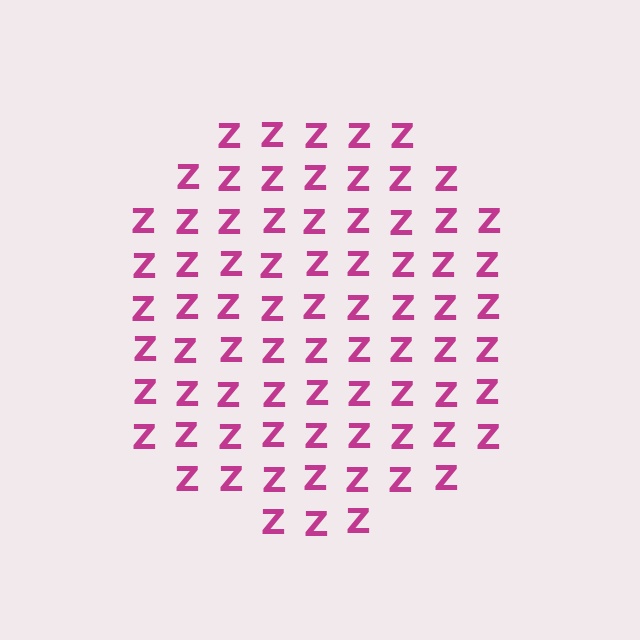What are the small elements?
The small elements are letter Z's.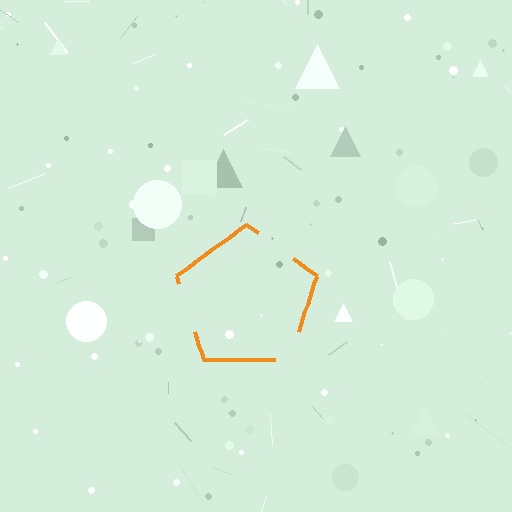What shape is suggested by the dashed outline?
The dashed outline suggests a pentagon.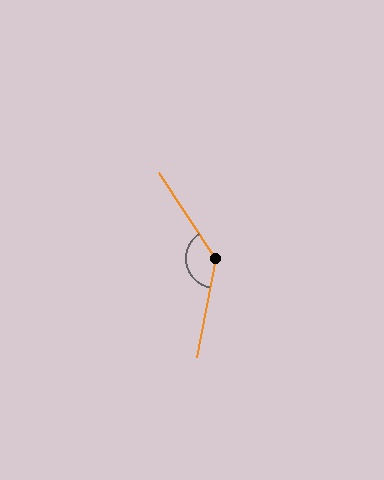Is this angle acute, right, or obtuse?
It is obtuse.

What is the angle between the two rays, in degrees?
Approximately 136 degrees.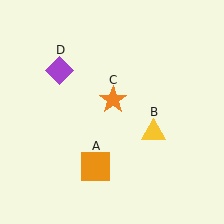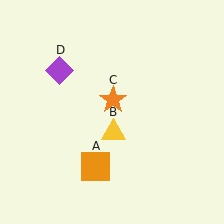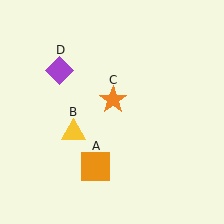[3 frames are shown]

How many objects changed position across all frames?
1 object changed position: yellow triangle (object B).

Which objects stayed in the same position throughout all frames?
Orange square (object A) and orange star (object C) and purple diamond (object D) remained stationary.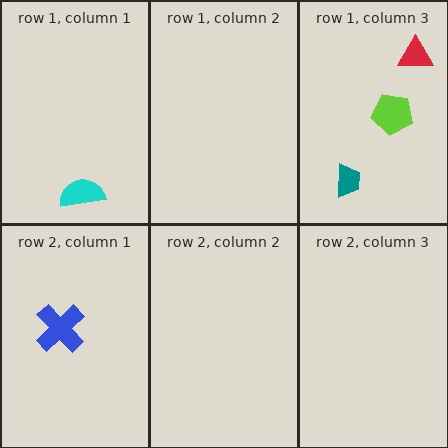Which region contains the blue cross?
The row 2, column 1 region.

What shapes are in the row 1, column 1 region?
The cyan semicircle.